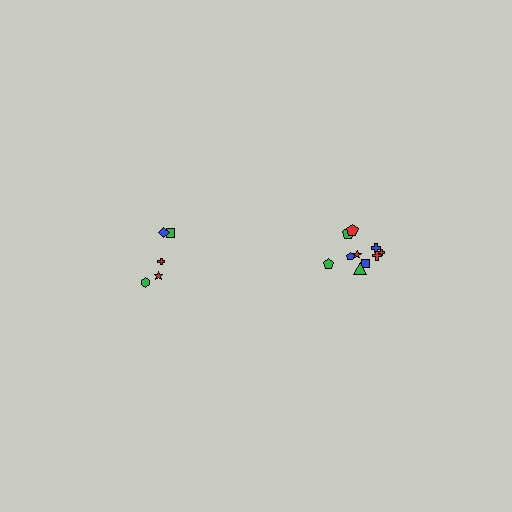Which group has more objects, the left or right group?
The right group.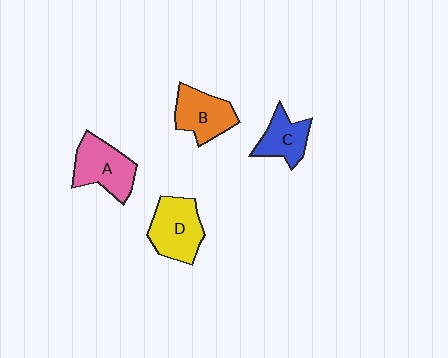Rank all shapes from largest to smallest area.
From largest to smallest: D (yellow), A (pink), B (orange), C (blue).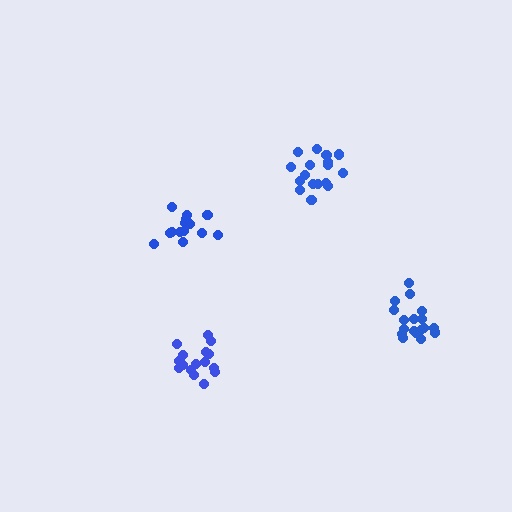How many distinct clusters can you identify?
There are 4 distinct clusters.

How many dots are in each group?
Group 1: 17 dots, Group 2: 16 dots, Group 3: 14 dots, Group 4: 18 dots (65 total).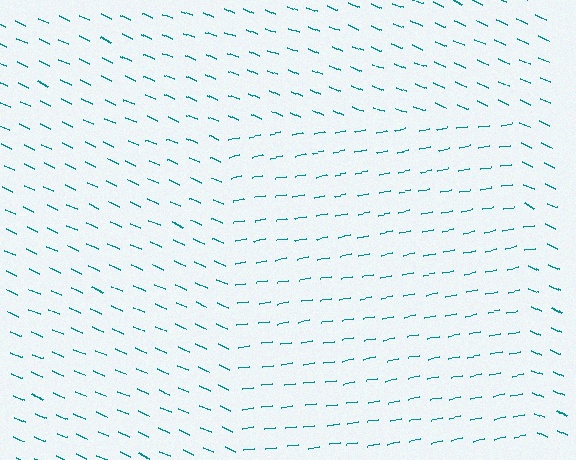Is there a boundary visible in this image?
Yes, there is a texture boundary formed by a change in line orientation.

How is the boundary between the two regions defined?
The boundary is defined purely by a change in line orientation (approximately 32 degrees difference). All lines are the same color and thickness.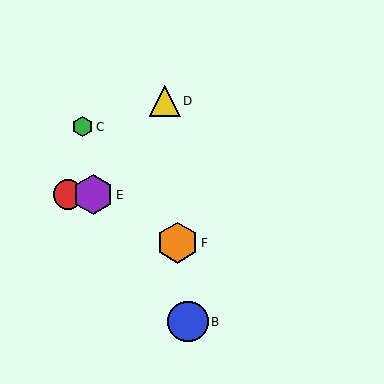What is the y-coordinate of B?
Object B is at y≈322.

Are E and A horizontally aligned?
Yes, both are at y≈195.